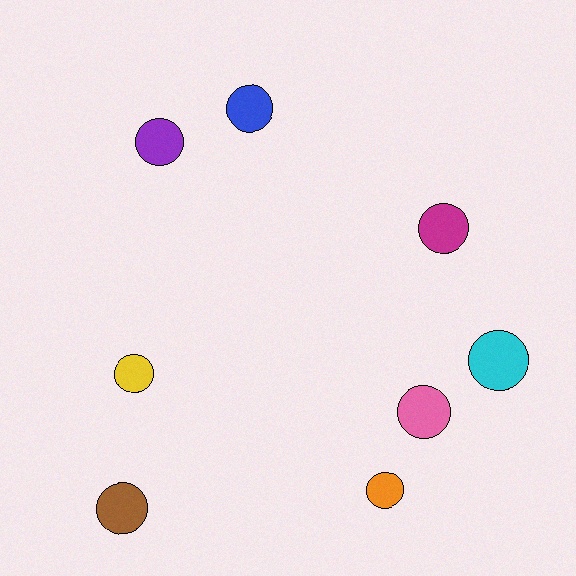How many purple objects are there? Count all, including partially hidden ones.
There is 1 purple object.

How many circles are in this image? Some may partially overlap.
There are 8 circles.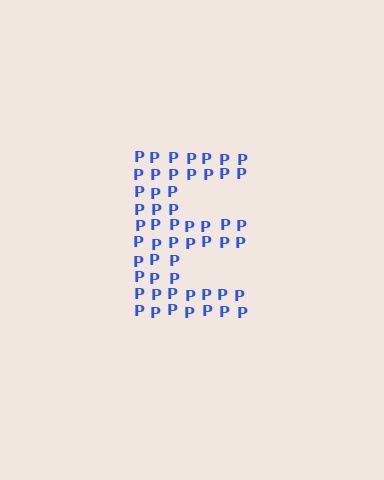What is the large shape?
The large shape is the letter E.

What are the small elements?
The small elements are letter P's.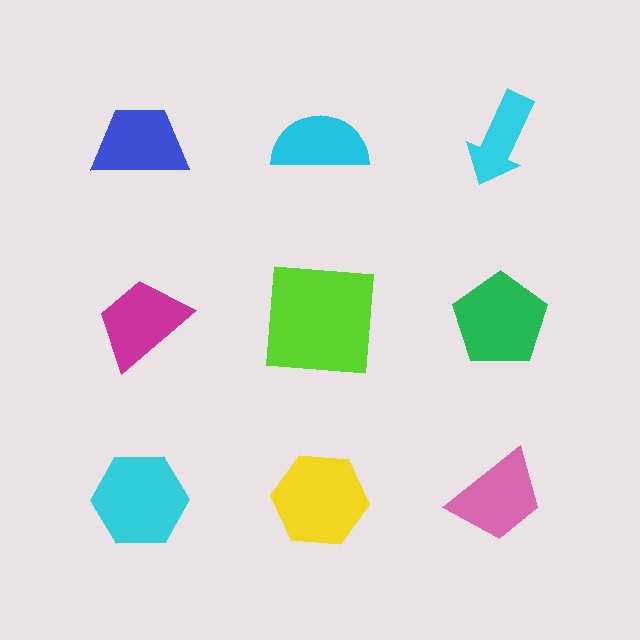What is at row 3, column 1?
A cyan hexagon.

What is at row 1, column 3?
A cyan arrow.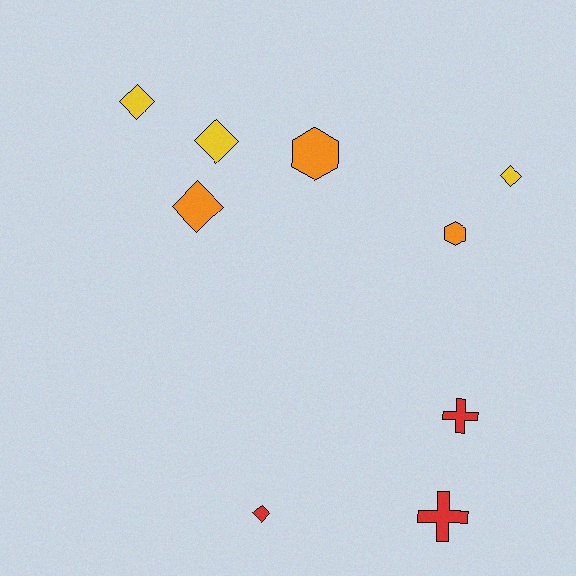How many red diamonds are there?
There is 1 red diamond.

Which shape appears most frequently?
Diamond, with 5 objects.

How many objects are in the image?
There are 9 objects.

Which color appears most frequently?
Yellow, with 3 objects.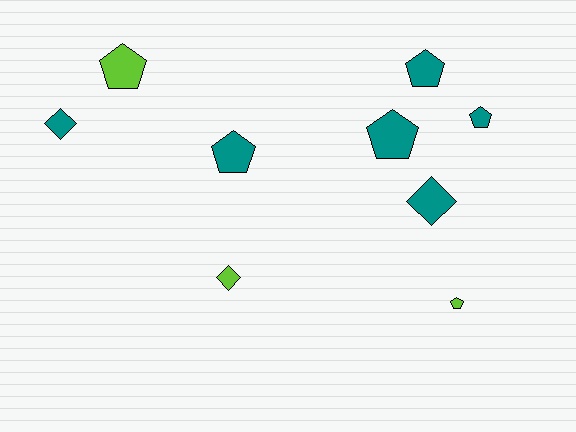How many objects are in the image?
There are 9 objects.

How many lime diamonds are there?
There is 1 lime diamond.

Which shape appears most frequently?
Pentagon, with 6 objects.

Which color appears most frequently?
Teal, with 6 objects.